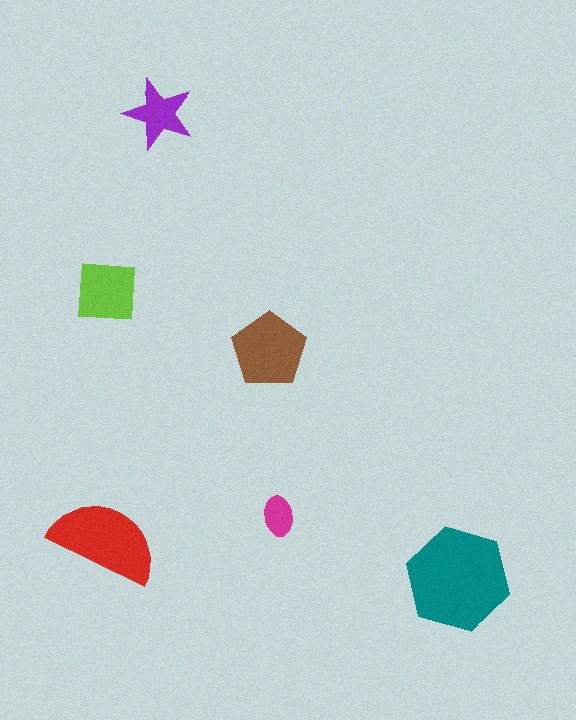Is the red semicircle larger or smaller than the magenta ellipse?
Larger.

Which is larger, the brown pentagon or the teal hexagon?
The teal hexagon.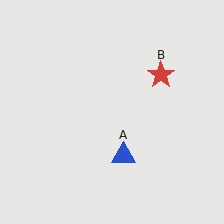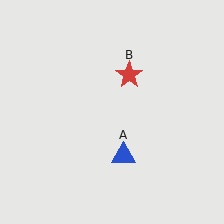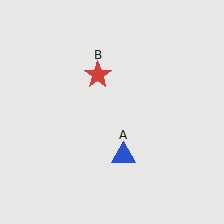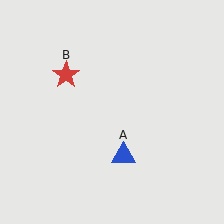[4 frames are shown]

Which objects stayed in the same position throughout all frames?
Blue triangle (object A) remained stationary.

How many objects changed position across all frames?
1 object changed position: red star (object B).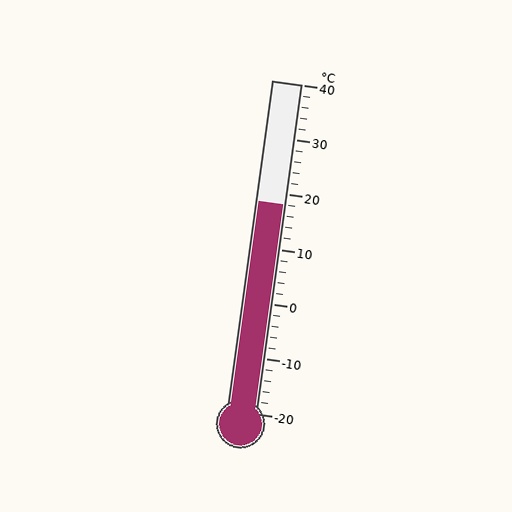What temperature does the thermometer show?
The thermometer shows approximately 18°C.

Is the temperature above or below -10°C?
The temperature is above -10°C.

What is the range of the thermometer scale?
The thermometer scale ranges from -20°C to 40°C.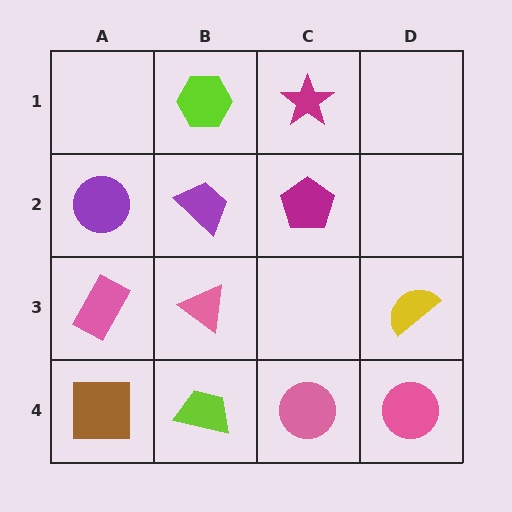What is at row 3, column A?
A pink rectangle.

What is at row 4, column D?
A pink circle.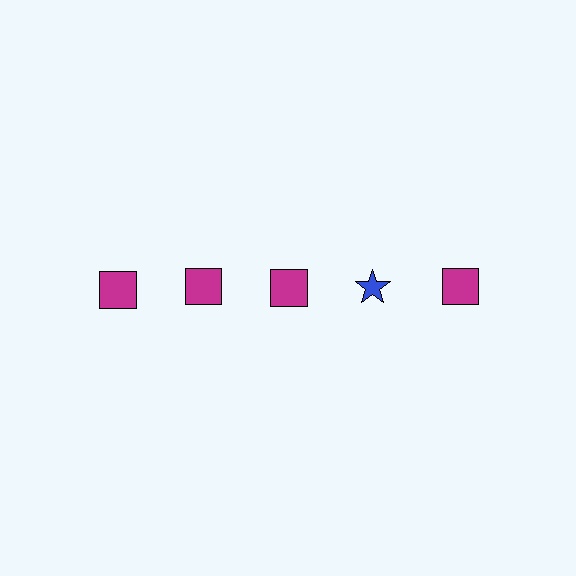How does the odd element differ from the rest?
It differs in both color (blue instead of magenta) and shape (star instead of square).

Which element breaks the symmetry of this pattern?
The blue star in the top row, second from right column breaks the symmetry. All other shapes are magenta squares.